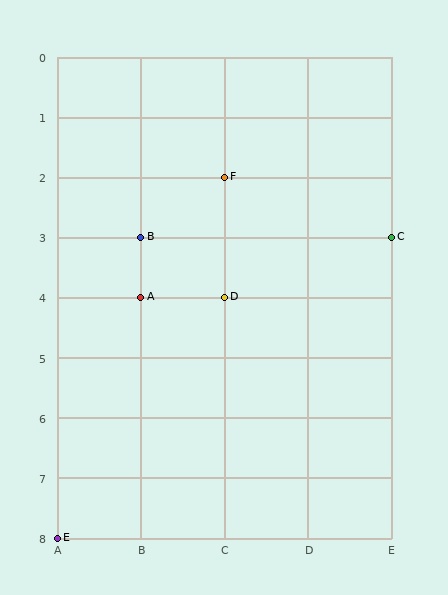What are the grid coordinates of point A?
Point A is at grid coordinates (B, 4).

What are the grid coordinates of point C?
Point C is at grid coordinates (E, 3).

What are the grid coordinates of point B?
Point B is at grid coordinates (B, 3).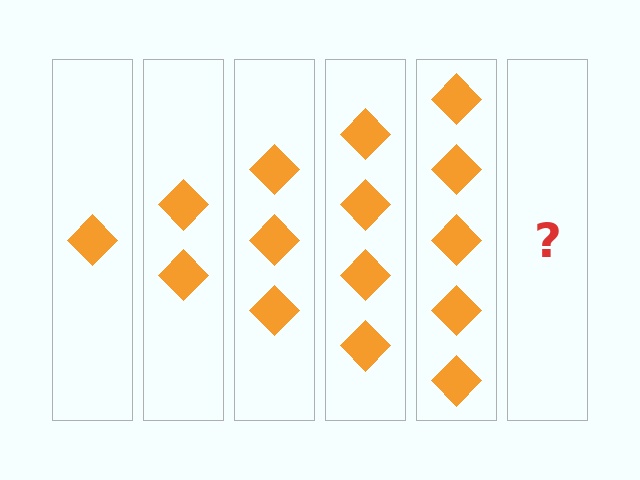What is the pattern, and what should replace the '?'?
The pattern is that each step adds one more diamond. The '?' should be 6 diamonds.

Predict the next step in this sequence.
The next step is 6 diamonds.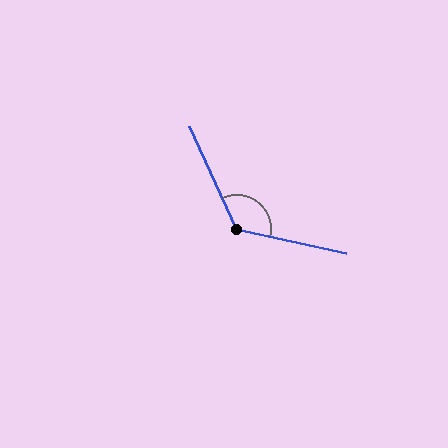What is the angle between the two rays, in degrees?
Approximately 127 degrees.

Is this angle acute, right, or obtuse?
It is obtuse.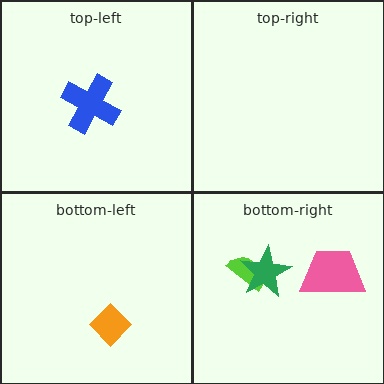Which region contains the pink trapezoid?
The bottom-right region.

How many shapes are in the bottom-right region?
3.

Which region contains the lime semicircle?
The bottom-right region.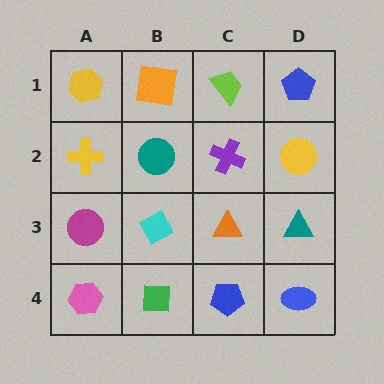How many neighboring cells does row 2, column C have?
4.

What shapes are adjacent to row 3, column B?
A teal circle (row 2, column B), a green square (row 4, column B), a magenta circle (row 3, column A), an orange triangle (row 3, column C).